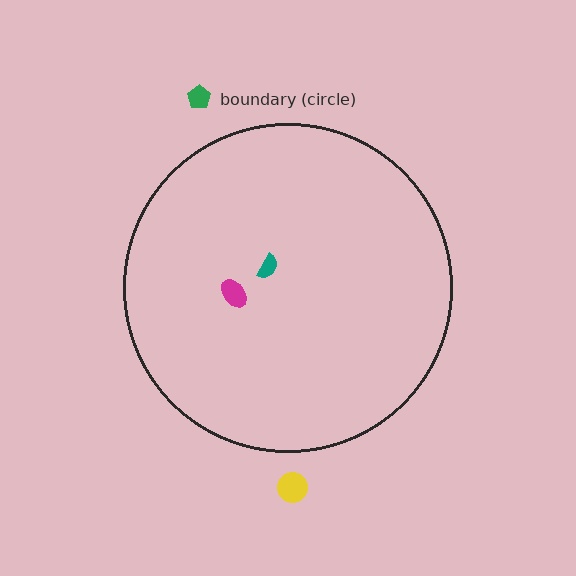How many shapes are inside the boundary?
2 inside, 2 outside.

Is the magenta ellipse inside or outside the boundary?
Inside.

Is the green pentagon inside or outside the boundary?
Outside.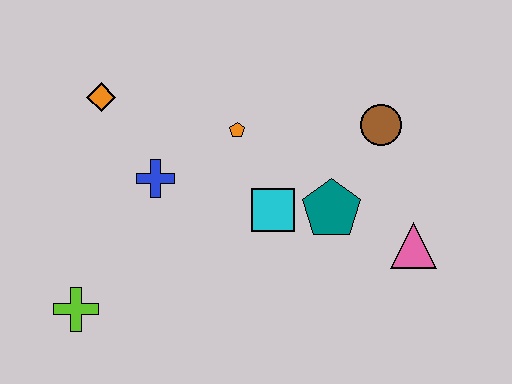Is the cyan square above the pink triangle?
Yes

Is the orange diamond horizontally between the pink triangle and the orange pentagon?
No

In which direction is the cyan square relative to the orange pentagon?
The cyan square is below the orange pentagon.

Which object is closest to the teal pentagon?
The cyan square is closest to the teal pentagon.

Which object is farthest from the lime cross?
The brown circle is farthest from the lime cross.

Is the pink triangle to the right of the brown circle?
Yes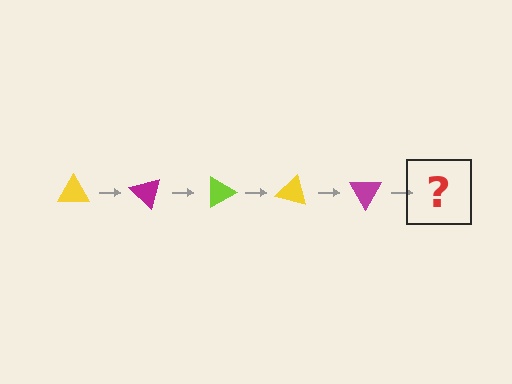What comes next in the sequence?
The next element should be a lime triangle, rotated 225 degrees from the start.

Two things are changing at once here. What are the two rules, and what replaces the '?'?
The two rules are that it rotates 45 degrees each step and the color cycles through yellow, magenta, and lime. The '?' should be a lime triangle, rotated 225 degrees from the start.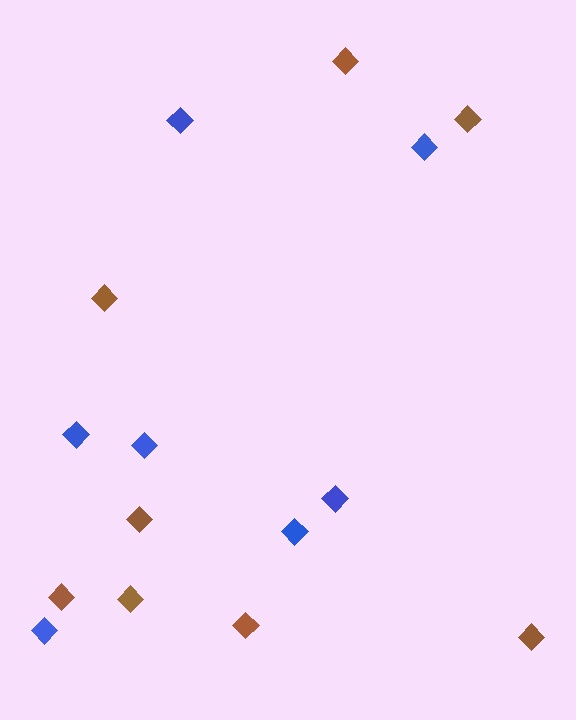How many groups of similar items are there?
There are 2 groups: one group of brown diamonds (8) and one group of blue diamonds (7).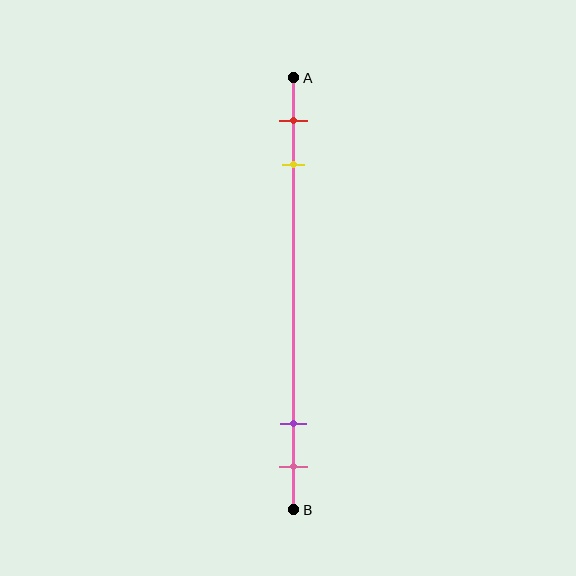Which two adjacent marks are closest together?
The purple and pink marks are the closest adjacent pair.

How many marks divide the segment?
There are 4 marks dividing the segment.